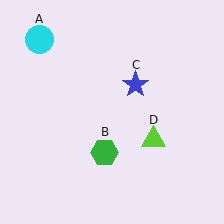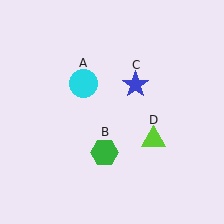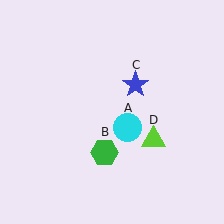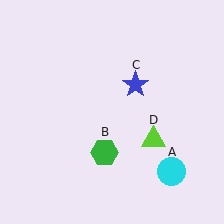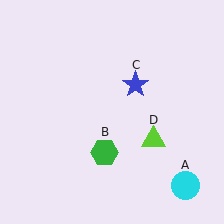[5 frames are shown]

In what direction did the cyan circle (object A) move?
The cyan circle (object A) moved down and to the right.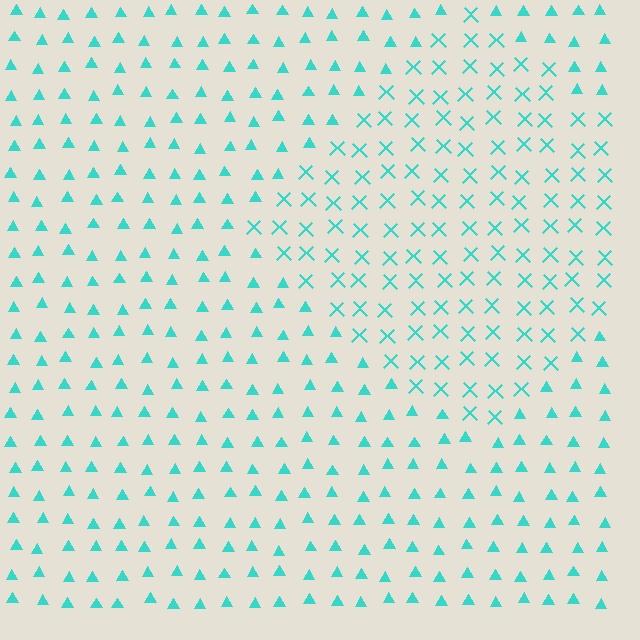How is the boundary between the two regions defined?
The boundary is defined by a change in element shape: X marks inside vs. triangles outside. All elements share the same color and spacing.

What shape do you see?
I see a diamond.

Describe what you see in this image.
The image is filled with small cyan elements arranged in a uniform grid. A diamond-shaped region contains X marks, while the surrounding area contains triangles. The boundary is defined purely by the change in element shape.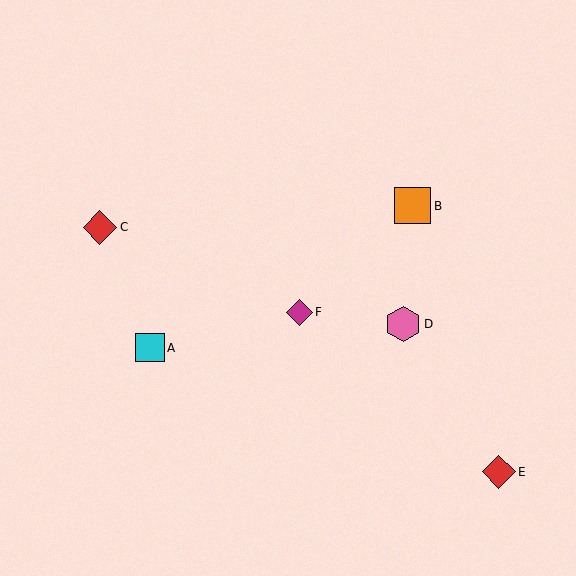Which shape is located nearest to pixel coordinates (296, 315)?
The magenta diamond (labeled F) at (299, 312) is nearest to that location.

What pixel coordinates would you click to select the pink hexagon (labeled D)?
Click at (403, 324) to select the pink hexagon D.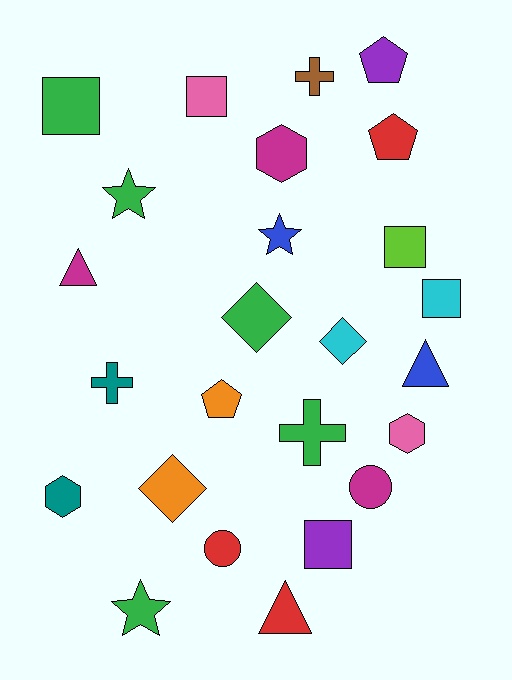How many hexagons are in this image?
There are 3 hexagons.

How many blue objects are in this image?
There are 2 blue objects.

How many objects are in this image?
There are 25 objects.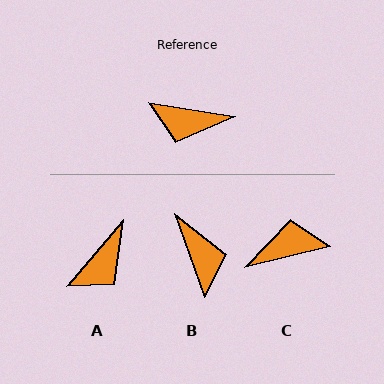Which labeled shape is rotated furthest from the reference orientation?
C, about 157 degrees away.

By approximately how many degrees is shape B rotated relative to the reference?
Approximately 119 degrees counter-clockwise.